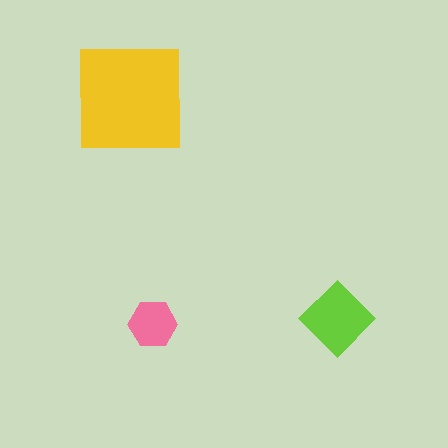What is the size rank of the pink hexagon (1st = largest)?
3rd.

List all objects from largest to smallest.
The yellow square, the lime diamond, the pink hexagon.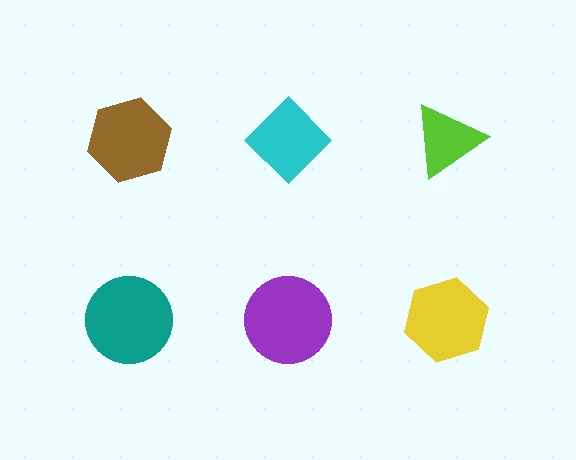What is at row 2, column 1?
A teal circle.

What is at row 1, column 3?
A lime triangle.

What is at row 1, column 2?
A cyan diamond.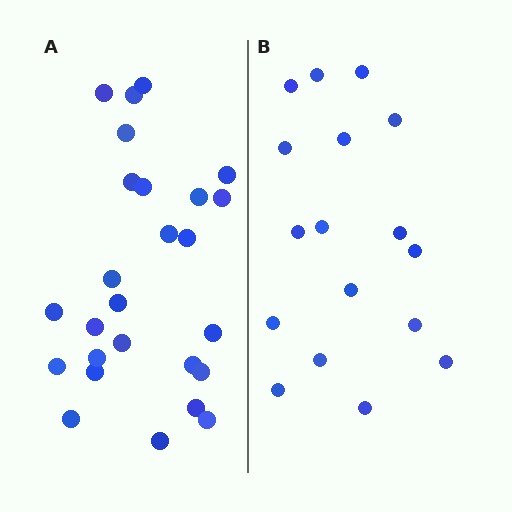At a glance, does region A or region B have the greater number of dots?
Region A (the left region) has more dots.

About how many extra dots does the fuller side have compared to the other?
Region A has roughly 8 or so more dots than region B.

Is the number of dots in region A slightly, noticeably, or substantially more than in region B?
Region A has substantially more. The ratio is roughly 1.5 to 1.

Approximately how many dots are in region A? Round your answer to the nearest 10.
About 30 dots. (The exact count is 26, which rounds to 30.)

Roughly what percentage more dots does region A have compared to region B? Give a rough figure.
About 55% more.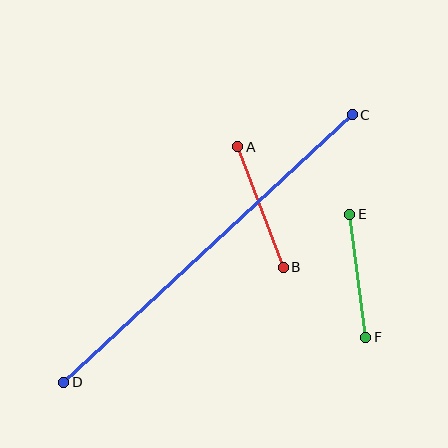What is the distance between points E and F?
The distance is approximately 124 pixels.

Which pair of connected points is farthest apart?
Points C and D are farthest apart.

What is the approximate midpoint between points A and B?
The midpoint is at approximately (261, 207) pixels.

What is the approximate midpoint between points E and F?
The midpoint is at approximately (358, 276) pixels.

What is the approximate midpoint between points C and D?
The midpoint is at approximately (208, 248) pixels.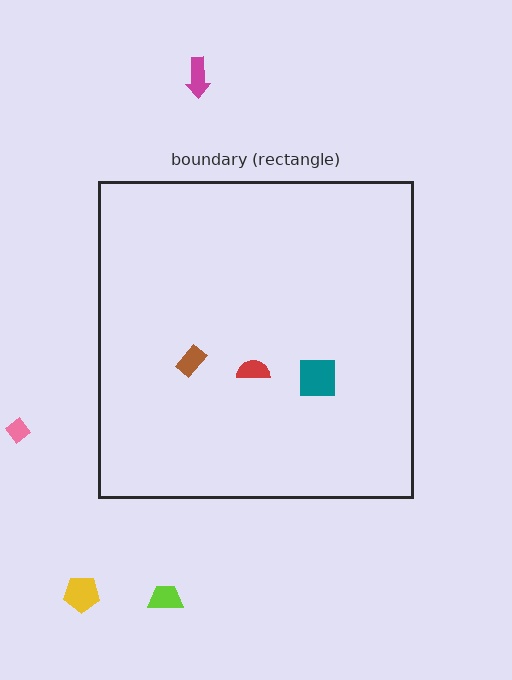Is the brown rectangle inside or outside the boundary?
Inside.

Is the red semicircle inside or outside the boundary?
Inside.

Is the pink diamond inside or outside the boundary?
Outside.